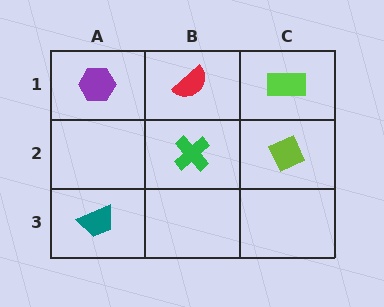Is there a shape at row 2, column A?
No, that cell is empty.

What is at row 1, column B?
A red semicircle.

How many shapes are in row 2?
2 shapes.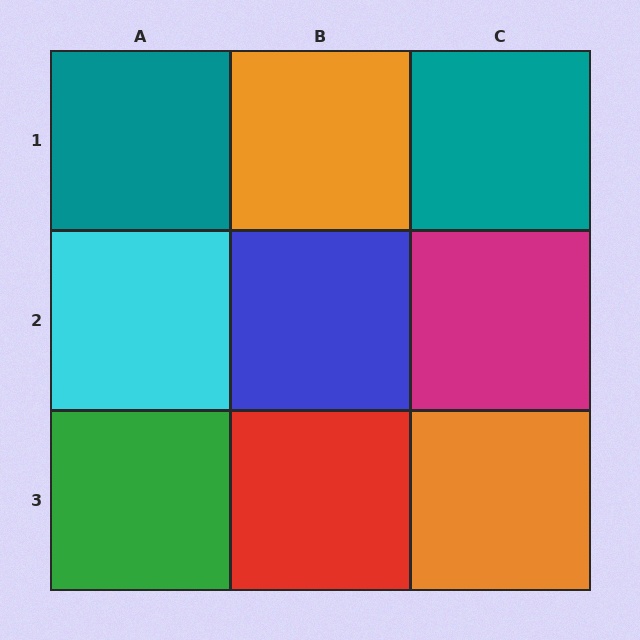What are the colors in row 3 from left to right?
Green, red, orange.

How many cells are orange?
2 cells are orange.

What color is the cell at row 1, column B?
Orange.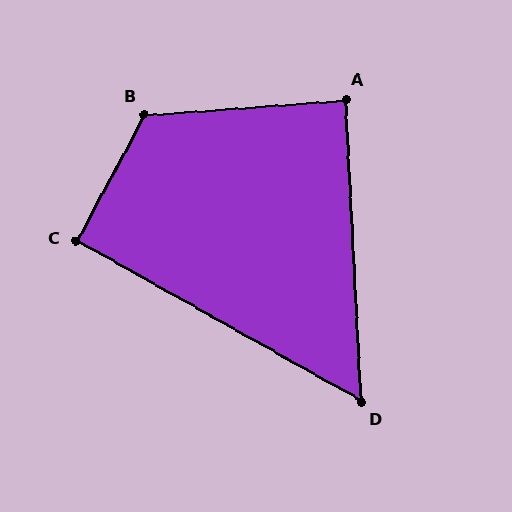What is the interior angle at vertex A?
Approximately 89 degrees (approximately right).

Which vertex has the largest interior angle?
B, at approximately 122 degrees.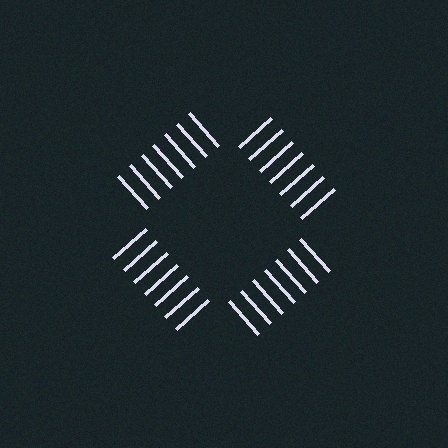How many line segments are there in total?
28 — 7 along each of the 4 edges.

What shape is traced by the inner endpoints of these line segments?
An illusory square — the line segments terminate on its edges but no continuous stroke is drawn.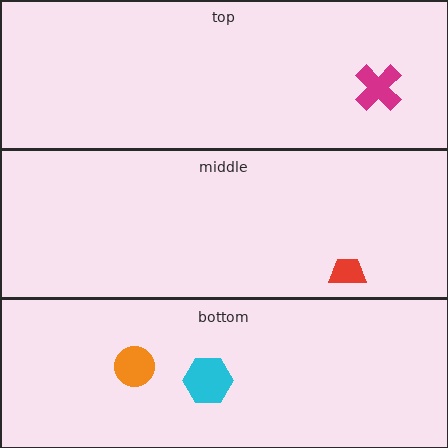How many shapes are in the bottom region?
2.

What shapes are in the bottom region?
The cyan hexagon, the orange circle.